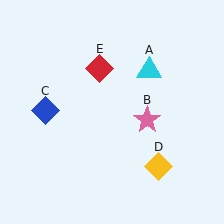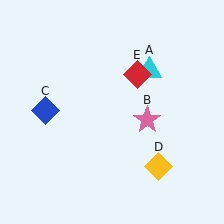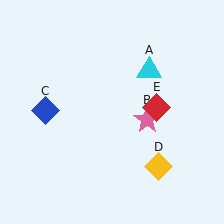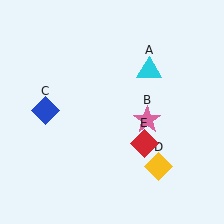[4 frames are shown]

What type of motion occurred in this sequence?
The red diamond (object E) rotated clockwise around the center of the scene.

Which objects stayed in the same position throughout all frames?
Cyan triangle (object A) and pink star (object B) and blue diamond (object C) and yellow diamond (object D) remained stationary.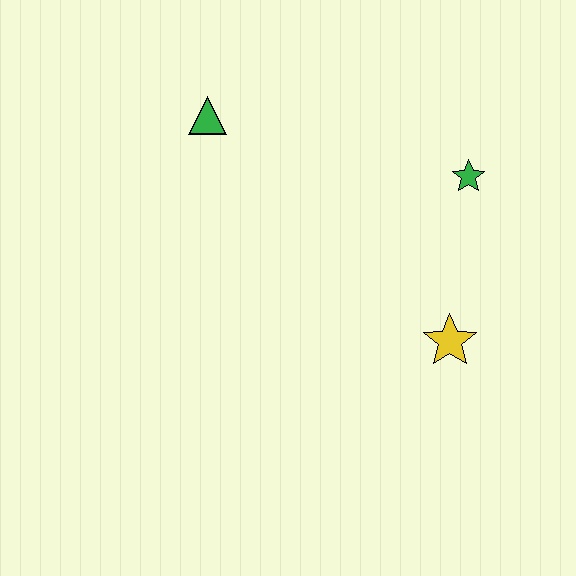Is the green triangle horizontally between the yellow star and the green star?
No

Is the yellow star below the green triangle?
Yes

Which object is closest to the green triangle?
The green star is closest to the green triangle.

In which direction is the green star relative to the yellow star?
The green star is above the yellow star.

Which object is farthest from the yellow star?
The green triangle is farthest from the yellow star.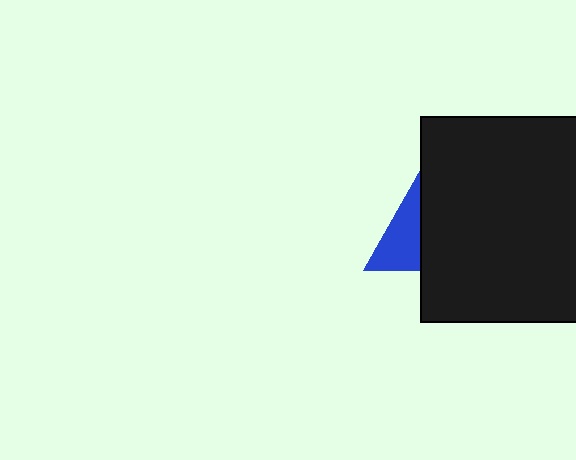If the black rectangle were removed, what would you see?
You would see the complete blue triangle.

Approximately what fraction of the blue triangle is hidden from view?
Roughly 61% of the blue triangle is hidden behind the black rectangle.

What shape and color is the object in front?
The object in front is a black rectangle.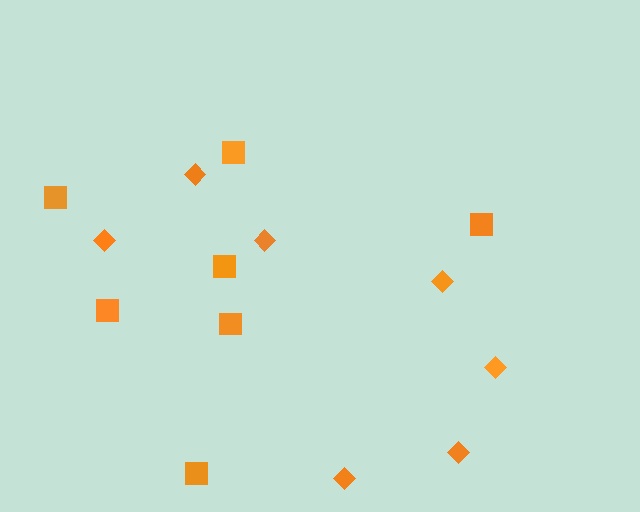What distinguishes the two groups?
There are 2 groups: one group of diamonds (7) and one group of squares (7).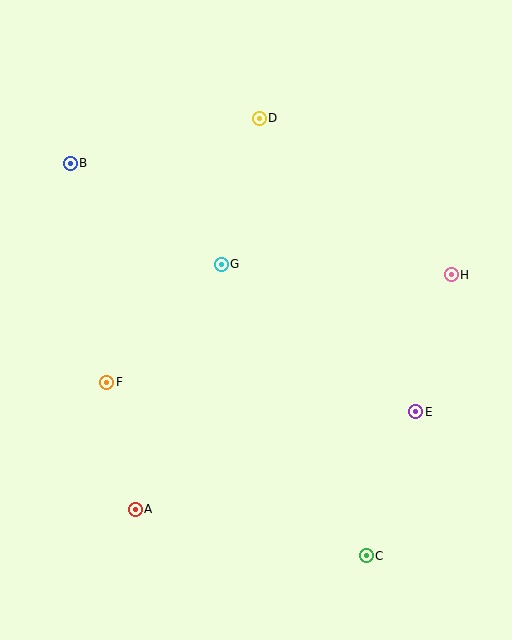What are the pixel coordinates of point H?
Point H is at (451, 275).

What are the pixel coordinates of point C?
Point C is at (366, 556).